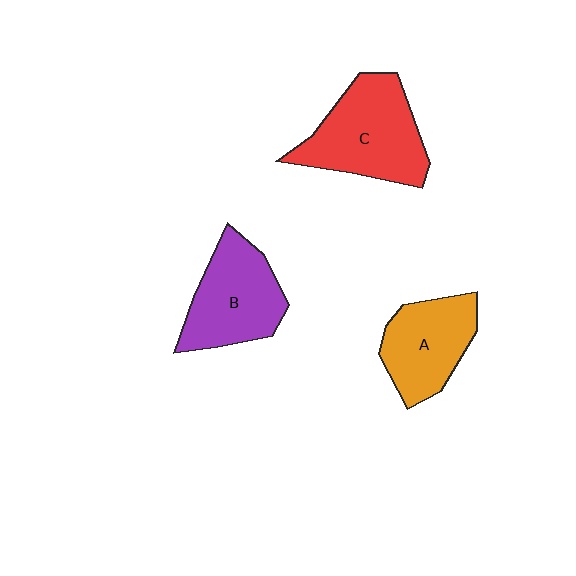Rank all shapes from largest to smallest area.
From largest to smallest: C (red), B (purple), A (orange).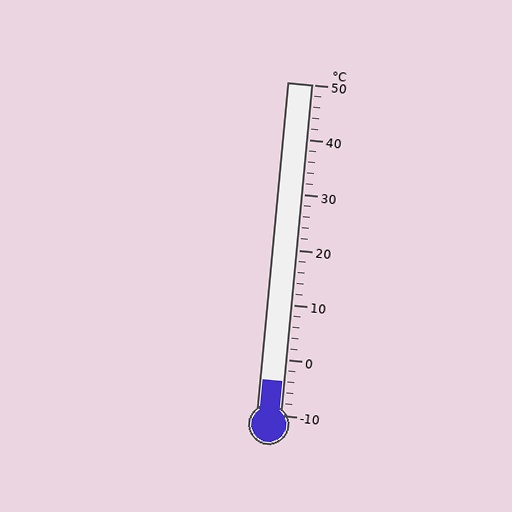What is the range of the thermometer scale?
The thermometer scale ranges from -10°C to 50°C.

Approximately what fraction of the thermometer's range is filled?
The thermometer is filled to approximately 10% of its range.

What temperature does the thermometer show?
The thermometer shows approximately -4°C.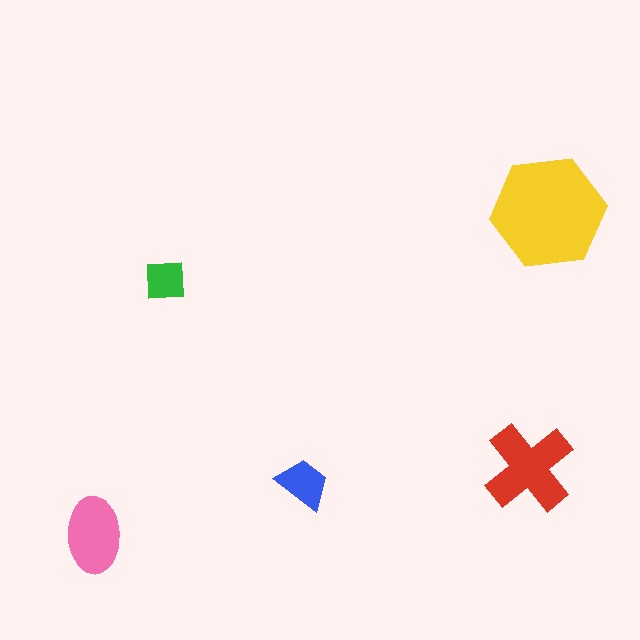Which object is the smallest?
The green square.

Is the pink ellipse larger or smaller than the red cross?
Smaller.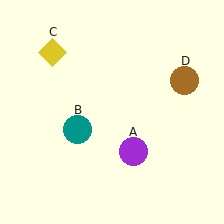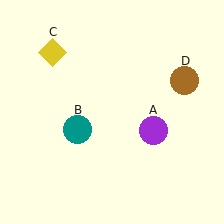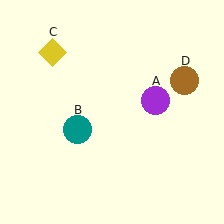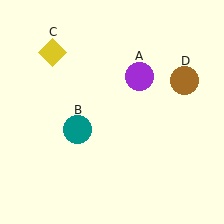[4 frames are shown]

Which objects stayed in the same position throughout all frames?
Teal circle (object B) and yellow diamond (object C) and brown circle (object D) remained stationary.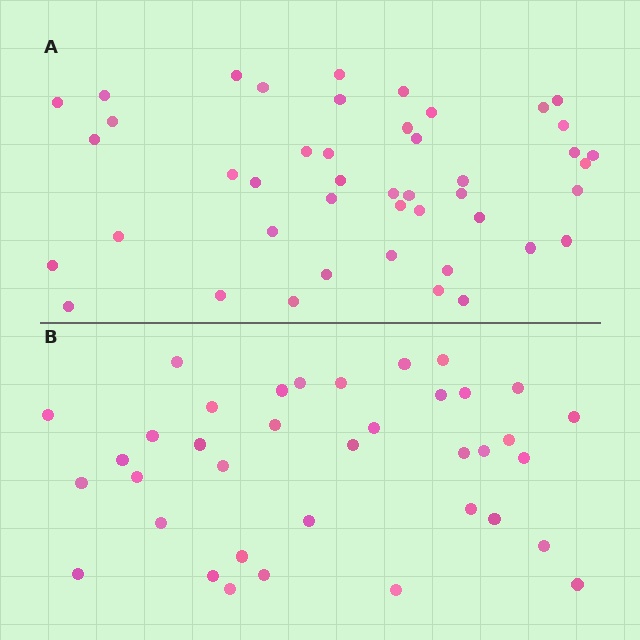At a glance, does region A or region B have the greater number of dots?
Region A (the top region) has more dots.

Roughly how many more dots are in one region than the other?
Region A has roughly 8 or so more dots than region B.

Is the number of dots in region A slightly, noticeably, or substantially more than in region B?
Region A has only slightly more — the two regions are fairly close. The ratio is roughly 1.2 to 1.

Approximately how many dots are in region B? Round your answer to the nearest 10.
About 40 dots. (The exact count is 37, which rounds to 40.)